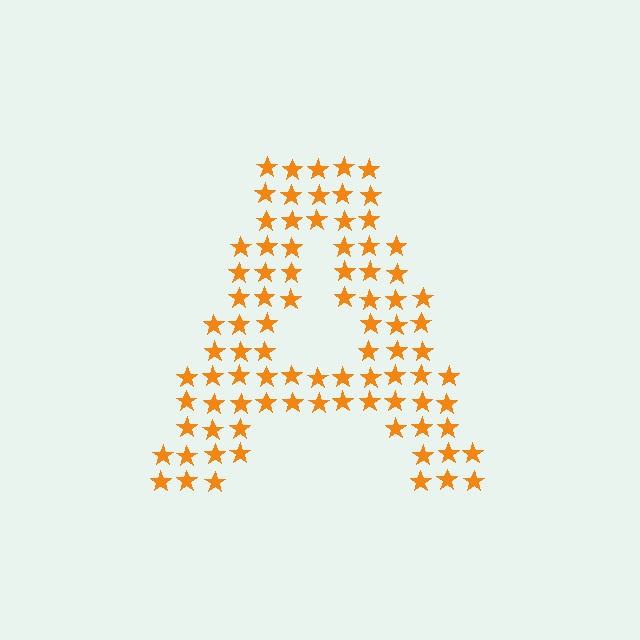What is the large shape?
The large shape is the letter A.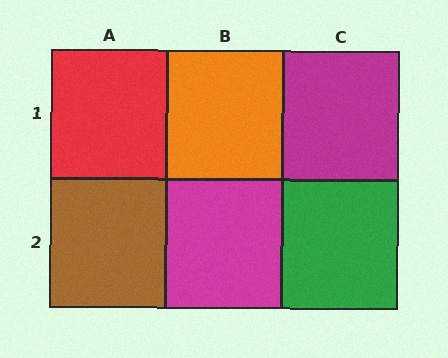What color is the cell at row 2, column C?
Green.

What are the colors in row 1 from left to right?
Red, orange, magenta.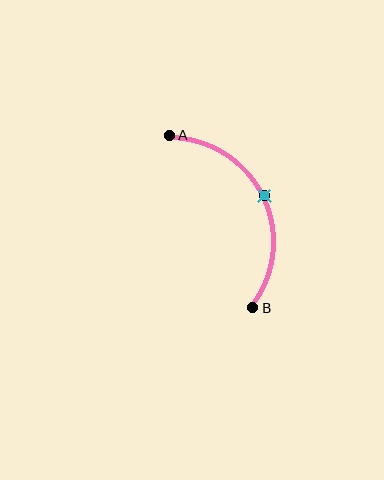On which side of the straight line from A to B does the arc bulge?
The arc bulges to the right of the straight line connecting A and B.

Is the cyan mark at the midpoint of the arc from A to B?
Yes. The cyan mark lies on the arc at equal arc-length from both A and B — it is the arc midpoint.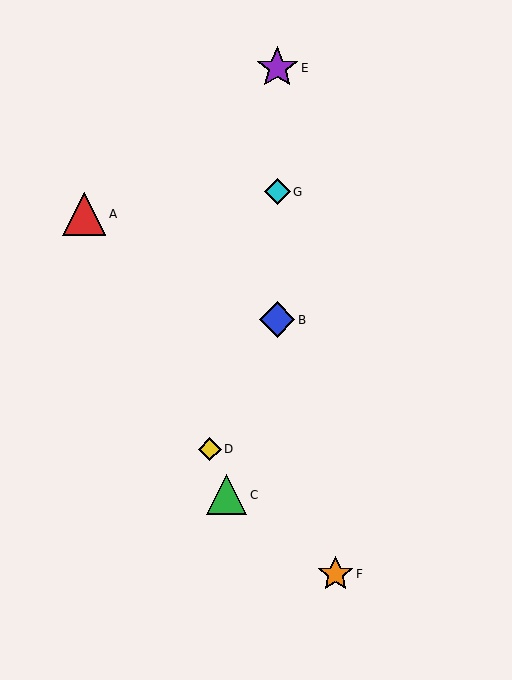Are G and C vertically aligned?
No, G is at x≈277 and C is at x≈226.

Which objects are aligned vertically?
Objects B, E, G are aligned vertically.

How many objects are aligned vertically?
3 objects (B, E, G) are aligned vertically.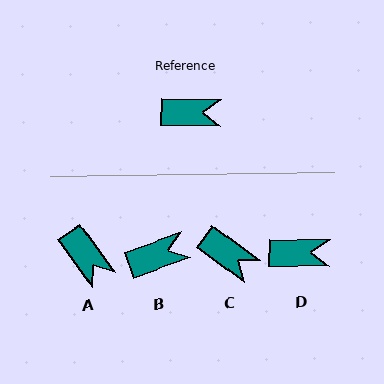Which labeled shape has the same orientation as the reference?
D.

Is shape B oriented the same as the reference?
No, it is off by about 21 degrees.